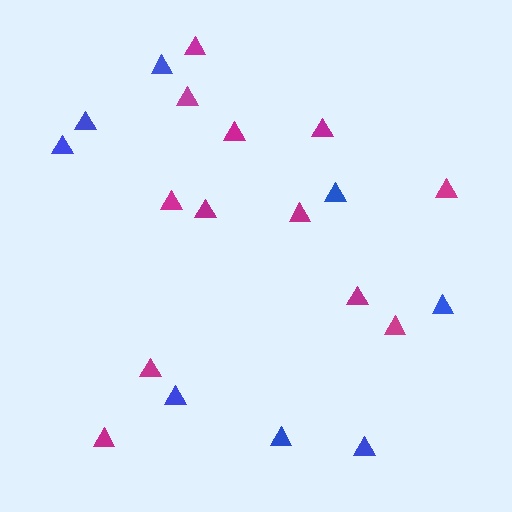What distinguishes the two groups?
There are 2 groups: one group of magenta triangles (12) and one group of blue triangles (8).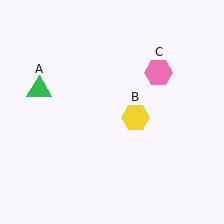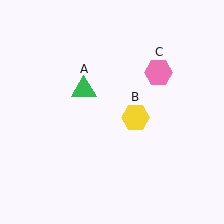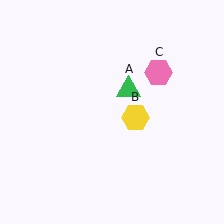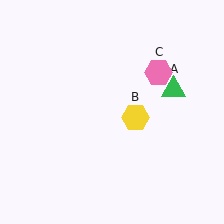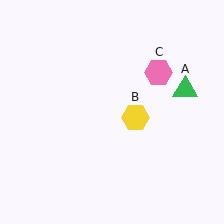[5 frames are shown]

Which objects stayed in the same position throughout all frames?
Yellow hexagon (object B) and pink hexagon (object C) remained stationary.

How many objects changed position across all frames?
1 object changed position: green triangle (object A).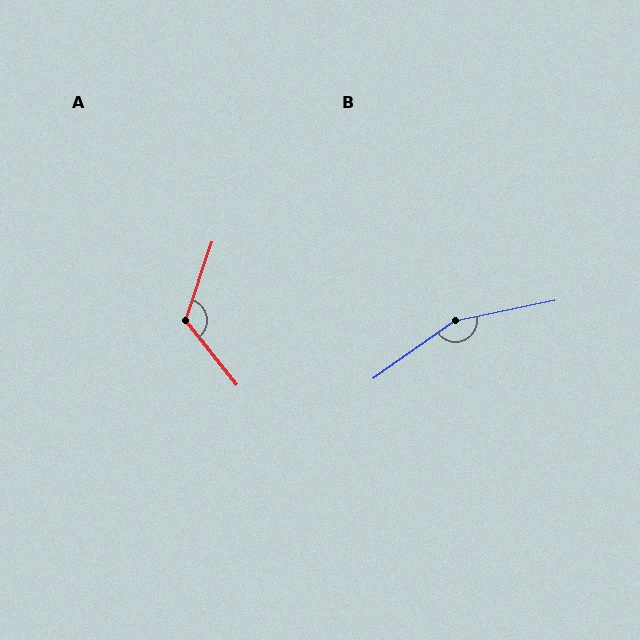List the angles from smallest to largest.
A (123°), B (156°).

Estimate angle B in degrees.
Approximately 156 degrees.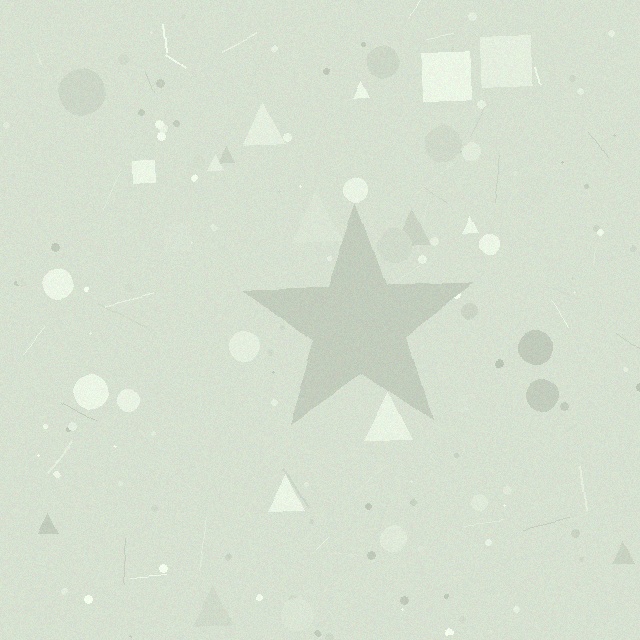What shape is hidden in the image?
A star is hidden in the image.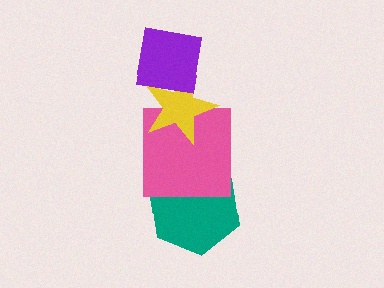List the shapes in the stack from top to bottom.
From top to bottom: the purple square, the yellow star, the pink square, the teal hexagon.